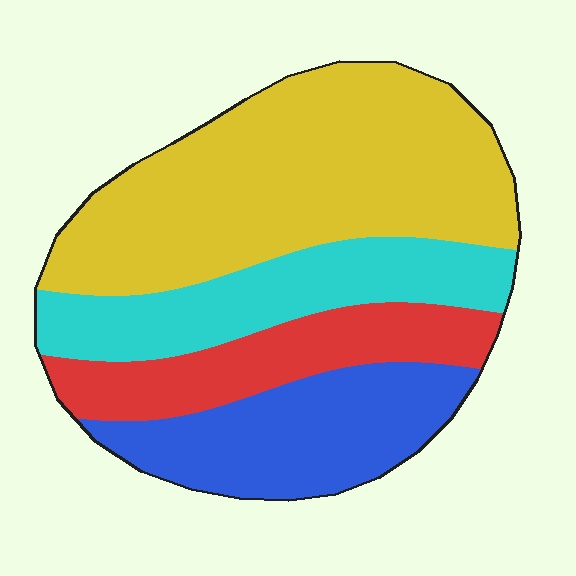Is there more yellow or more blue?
Yellow.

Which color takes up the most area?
Yellow, at roughly 45%.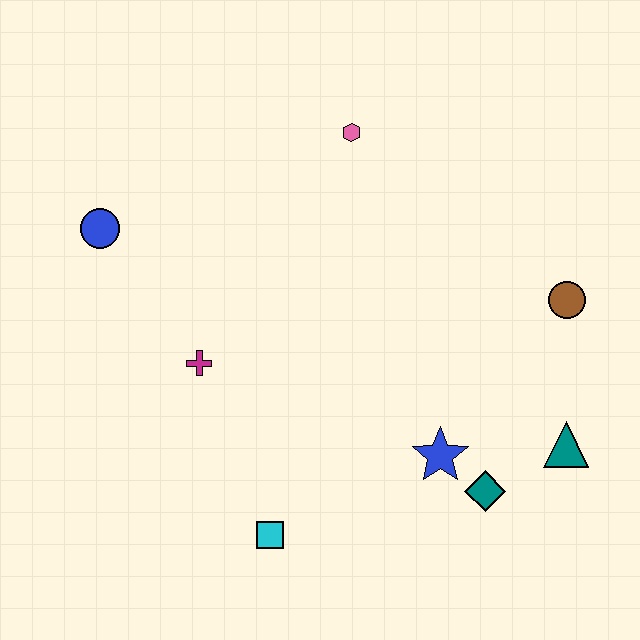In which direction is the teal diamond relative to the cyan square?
The teal diamond is to the right of the cyan square.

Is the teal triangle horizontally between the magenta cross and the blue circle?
No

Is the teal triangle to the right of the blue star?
Yes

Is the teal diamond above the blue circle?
No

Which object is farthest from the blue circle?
The teal triangle is farthest from the blue circle.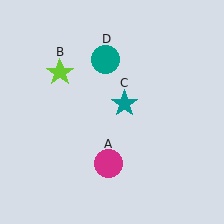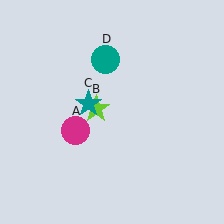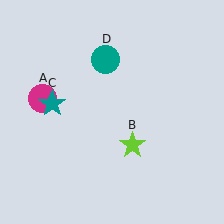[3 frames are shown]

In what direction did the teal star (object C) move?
The teal star (object C) moved left.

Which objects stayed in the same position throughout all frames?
Teal circle (object D) remained stationary.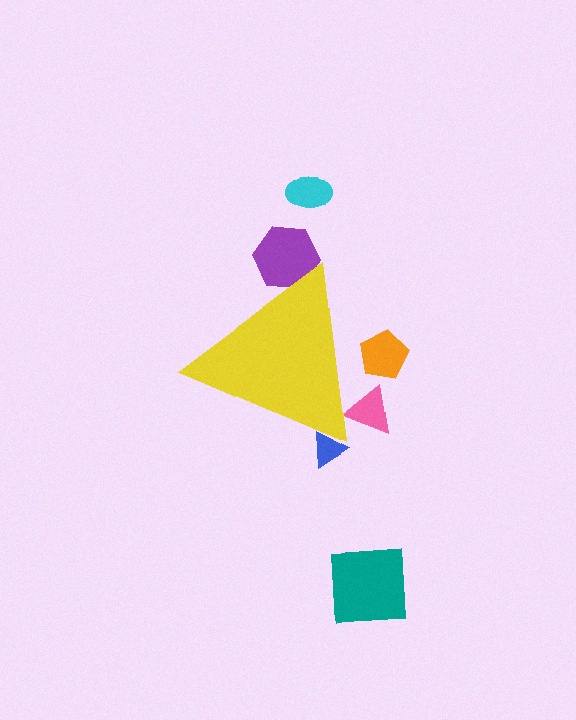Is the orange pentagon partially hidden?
Yes, the orange pentagon is partially hidden behind the yellow triangle.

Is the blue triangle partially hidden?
Yes, the blue triangle is partially hidden behind the yellow triangle.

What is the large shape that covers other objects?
A yellow triangle.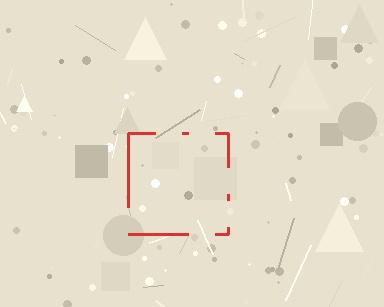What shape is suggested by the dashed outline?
The dashed outline suggests a square.